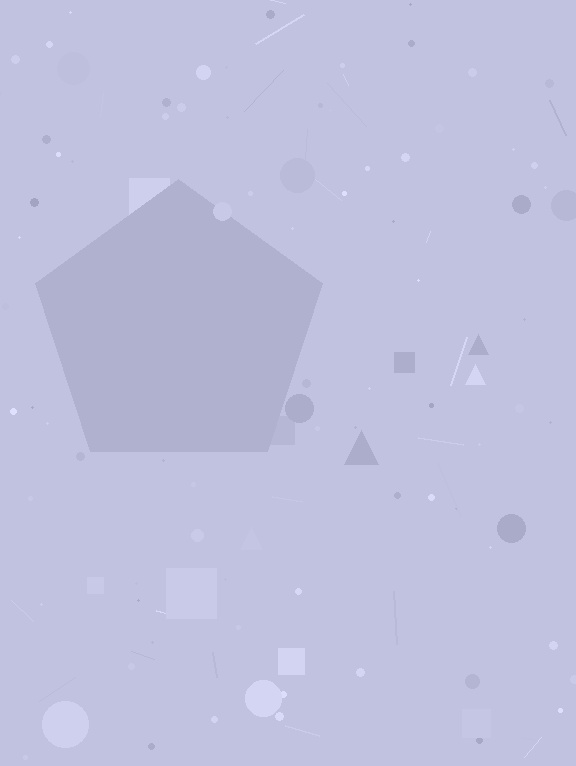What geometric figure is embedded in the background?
A pentagon is embedded in the background.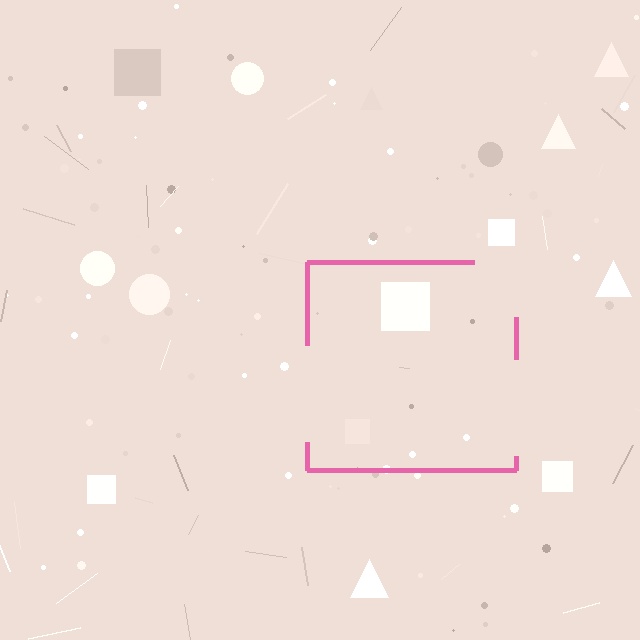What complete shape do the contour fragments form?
The contour fragments form a square.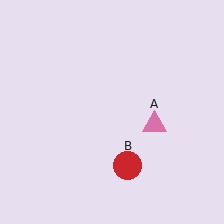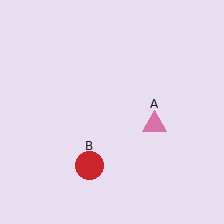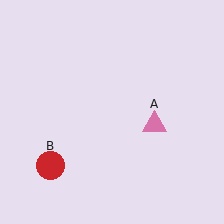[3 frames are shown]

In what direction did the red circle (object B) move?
The red circle (object B) moved left.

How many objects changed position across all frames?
1 object changed position: red circle (object B).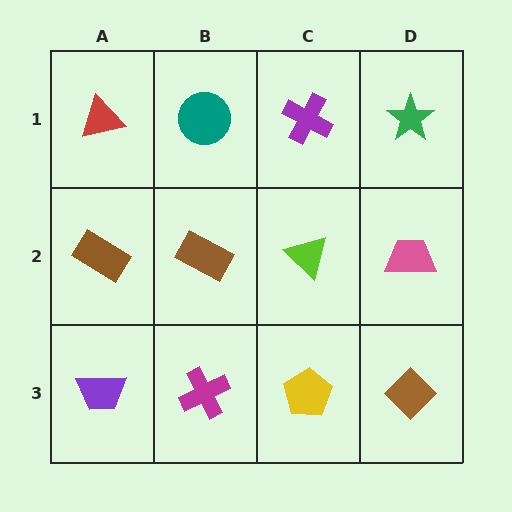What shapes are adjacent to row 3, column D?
A pink trapezoid (row 2, column D), a yellow pentagon (row 3, column C).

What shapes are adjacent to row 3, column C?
A lime triangle (row 2, column C), a magenta cross (row 3, column B), a brown diamond (row 3, column D).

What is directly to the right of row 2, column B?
A lime triangle.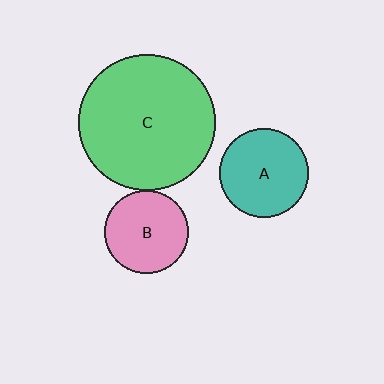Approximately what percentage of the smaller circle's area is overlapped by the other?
Approximately 5%.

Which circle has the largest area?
Circle C (green).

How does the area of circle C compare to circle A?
Approximately 2.4 times.